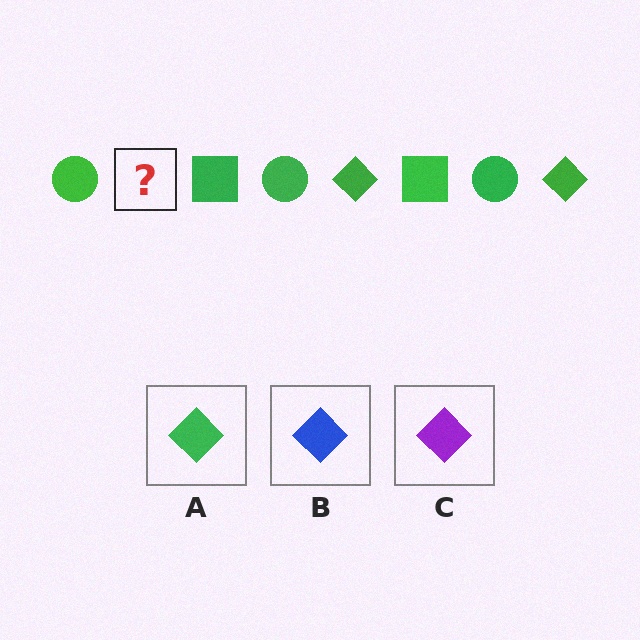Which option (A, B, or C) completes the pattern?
A.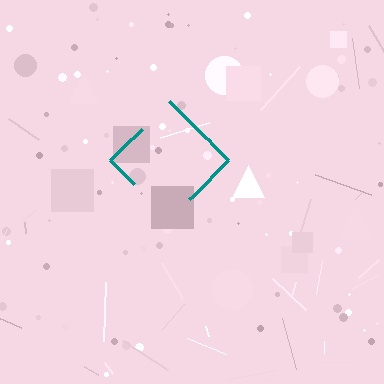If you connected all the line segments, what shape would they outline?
They would outline a diamond.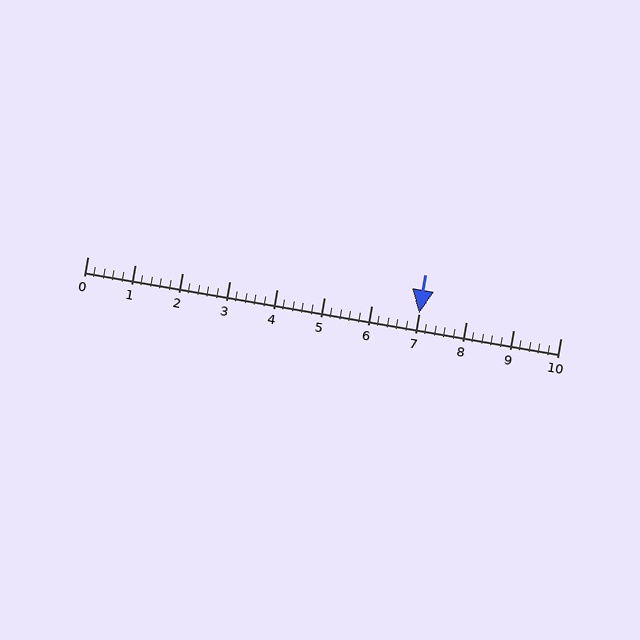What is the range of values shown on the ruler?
The ruler shows values from 0 to 10.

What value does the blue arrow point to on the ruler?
The blue arrow points to approximately 7.0.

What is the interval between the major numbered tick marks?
The major tick marks are spaced 1 units apart.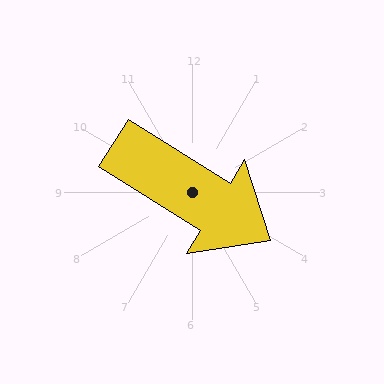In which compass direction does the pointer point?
Southeast.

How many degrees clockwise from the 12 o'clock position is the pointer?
Approximately 122 degrees.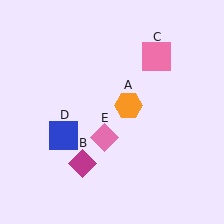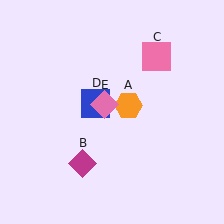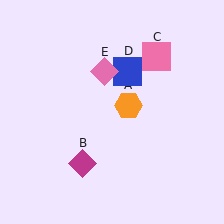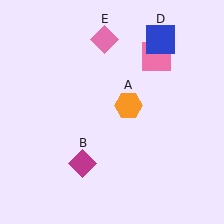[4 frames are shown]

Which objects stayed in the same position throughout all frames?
Orange hexagon (object A) and magenta diamond (object B) and pink square (object C) remained stationary.